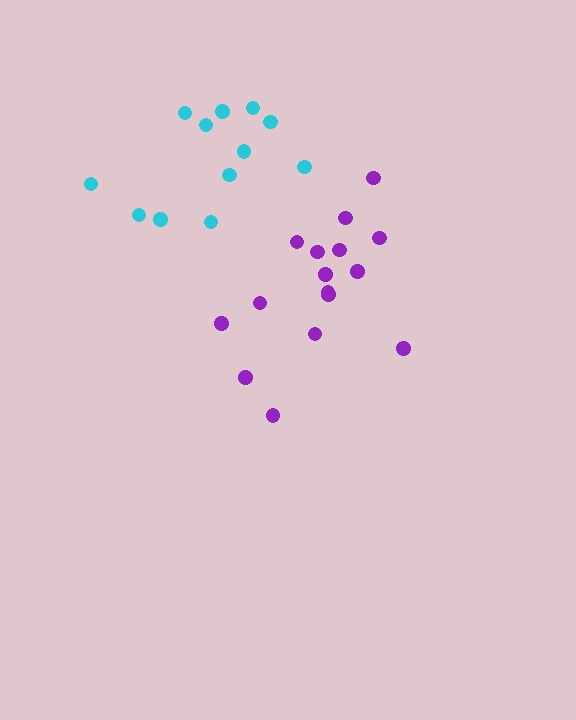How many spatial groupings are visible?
There are 2 spatial groupings.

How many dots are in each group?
Group 1: 12 dots, Group 2: 16 dots (28 total).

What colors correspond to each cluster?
The clusters are colored: cyan, purple.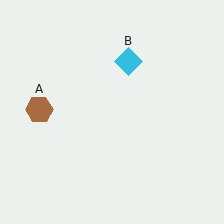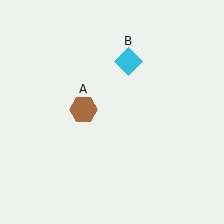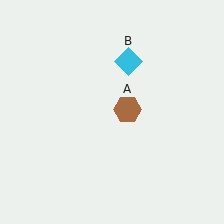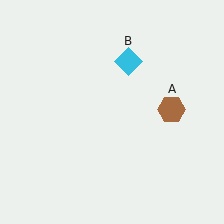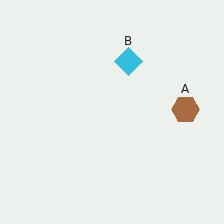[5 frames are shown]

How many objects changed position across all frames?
1 object changed position: brown hexagon (object A).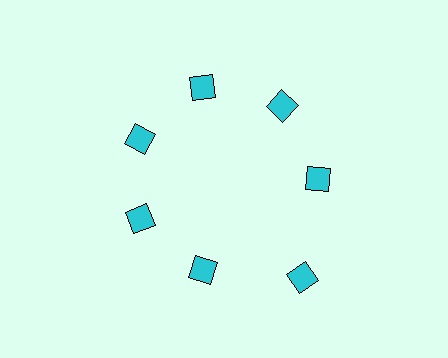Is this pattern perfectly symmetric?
No. The 7 cyan diamonds are arranged in a ring, but one element near the 5 o'clock position is pushed outward from the center, breaking the 7-fold rotational symmetry.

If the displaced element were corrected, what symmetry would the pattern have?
It would have 7-fold rotational symmetry — the pattern would map onto itself every 51 degrees.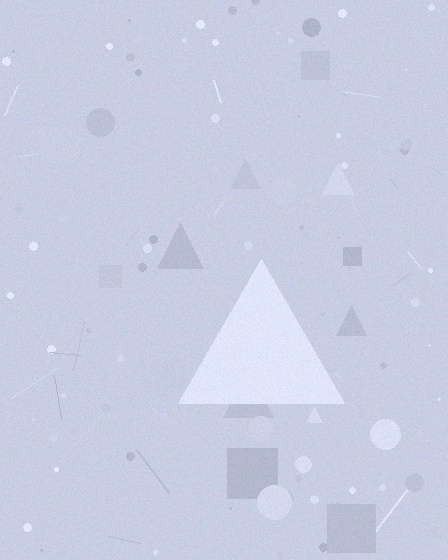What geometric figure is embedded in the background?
A triangle is embedded in the background.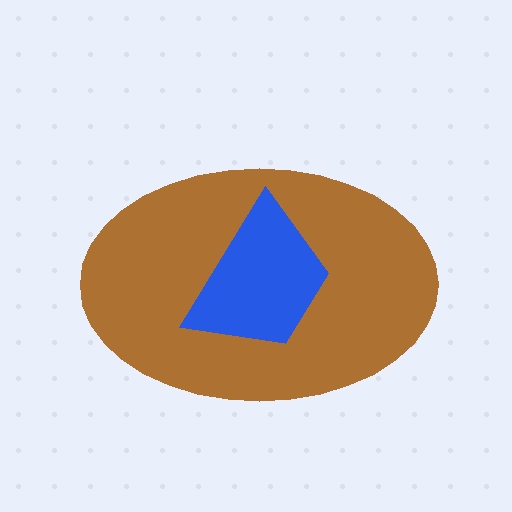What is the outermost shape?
The brown ellipse.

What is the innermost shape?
The blue trapezoid.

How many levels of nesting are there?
2.